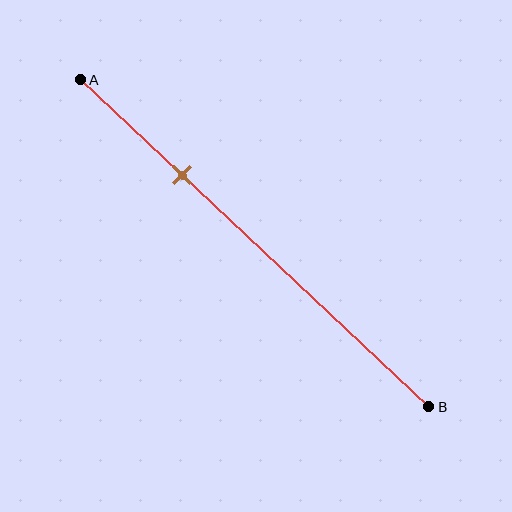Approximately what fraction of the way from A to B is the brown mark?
The brown mark is approximately 30% of the way from A to B.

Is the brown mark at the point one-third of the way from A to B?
No, the mark is at about 30% from A, not at the 33% one-third point.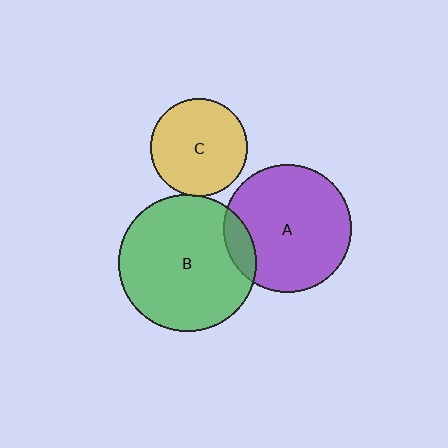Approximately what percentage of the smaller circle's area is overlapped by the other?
Approximately 10%.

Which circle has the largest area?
Circle B (green).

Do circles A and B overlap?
Yes.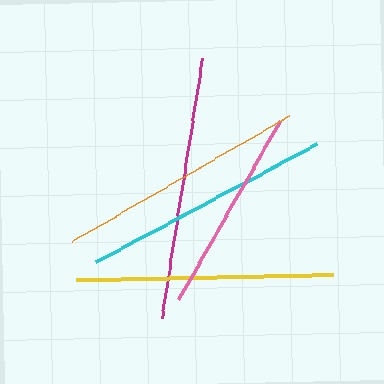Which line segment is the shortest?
The pink line is the shortest at approximately 205 pixels.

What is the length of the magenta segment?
The magenta segment is approximately 263 pixels long.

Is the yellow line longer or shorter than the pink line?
The yellow line is longer than the pink line.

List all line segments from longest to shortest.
From longest to shortest: magenta, yellow, orange, cyan, pink.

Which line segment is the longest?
The magenta line is the longest at approximately 263 pixels.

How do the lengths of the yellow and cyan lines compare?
The yellow and cyan lines are approximately the same length.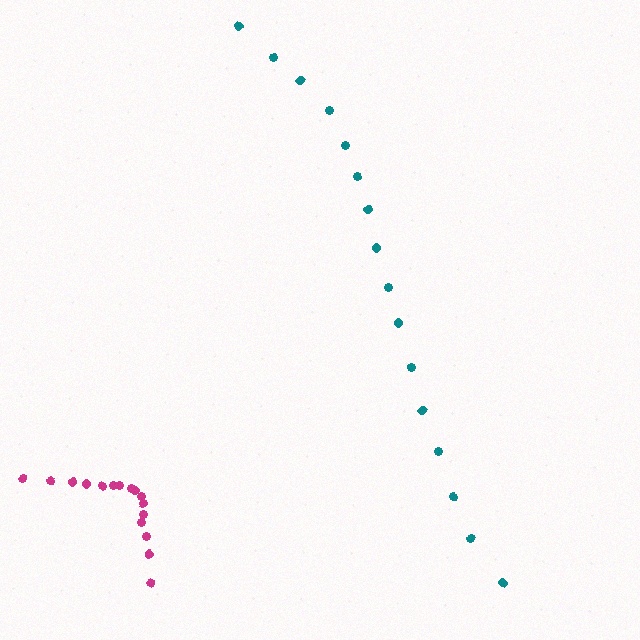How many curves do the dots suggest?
There are 2 distinct paths.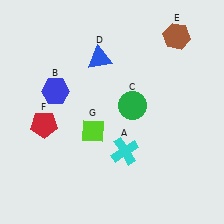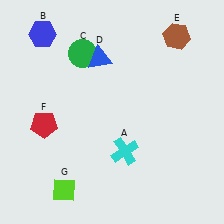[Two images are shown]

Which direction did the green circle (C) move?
The green circle (C) moved up.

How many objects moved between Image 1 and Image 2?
3 objects moved between the two images.